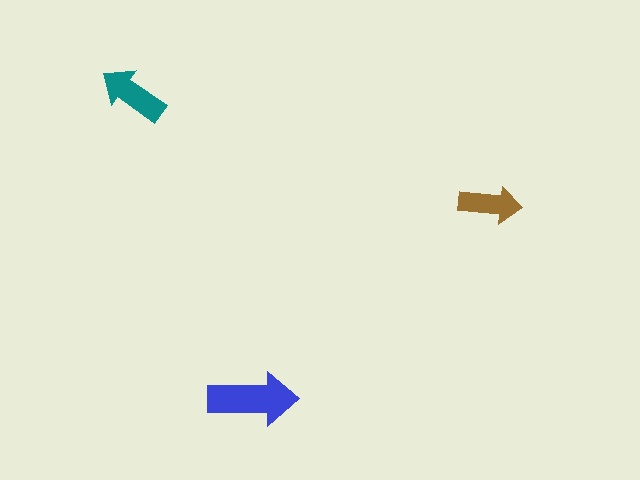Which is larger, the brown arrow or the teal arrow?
The teal one.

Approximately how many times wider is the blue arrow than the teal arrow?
About 1.5 times wider.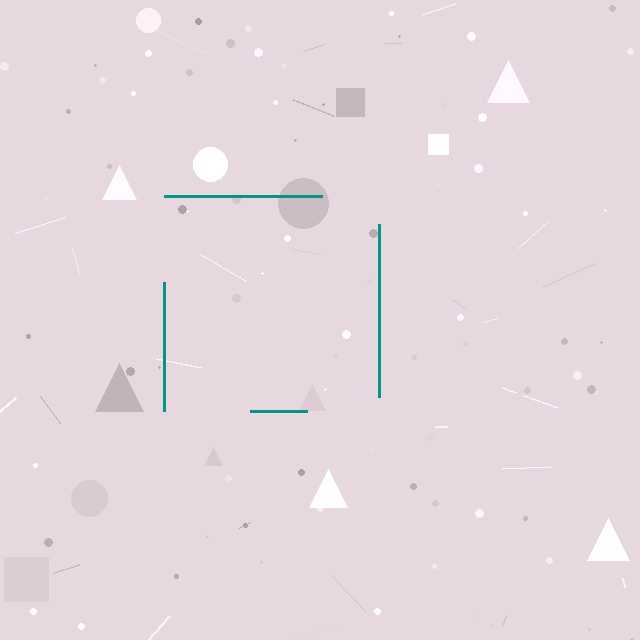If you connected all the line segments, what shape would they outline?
They would outline a square.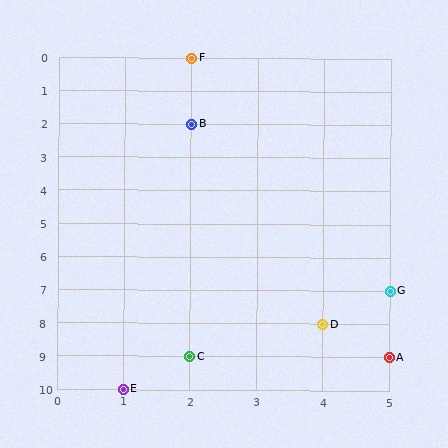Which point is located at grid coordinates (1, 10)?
Point E is at (1, 10).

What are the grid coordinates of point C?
Point C is at grid coordinates (2, 9).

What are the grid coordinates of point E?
Point E is at grid coordinates (1, 10).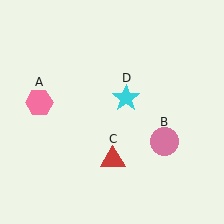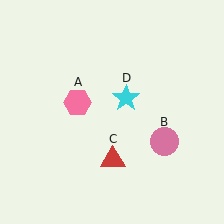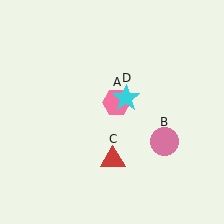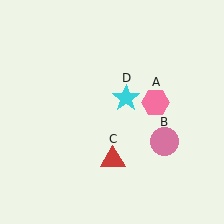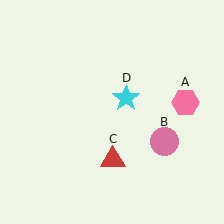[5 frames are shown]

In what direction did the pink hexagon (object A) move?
The pink hexagon (object A) moved right.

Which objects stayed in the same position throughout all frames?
Pink circle (object B) and red triangle (object C) and cyan star (object D) remained stationary.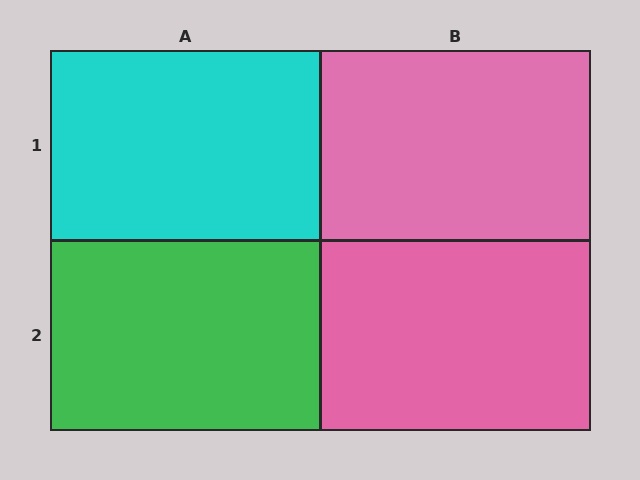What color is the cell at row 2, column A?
Green.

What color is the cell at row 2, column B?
Pink.